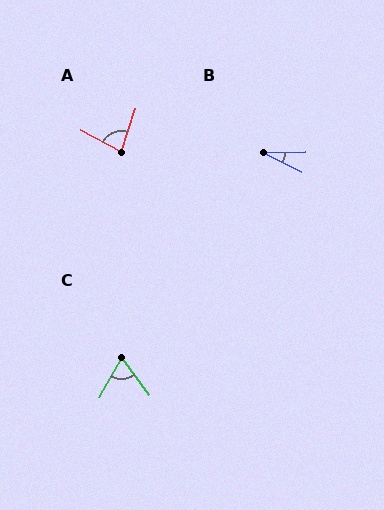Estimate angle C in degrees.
Approximately 66 degrees.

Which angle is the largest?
A, at approximately 80 degrees.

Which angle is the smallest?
B, at approximately 28 degrees.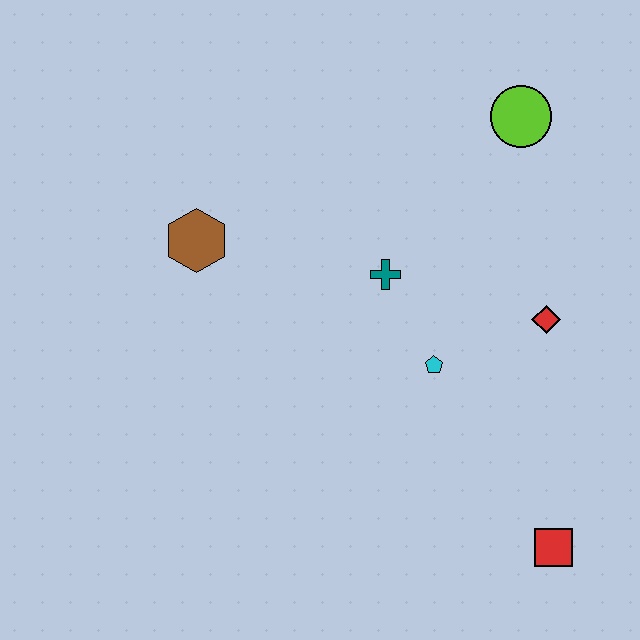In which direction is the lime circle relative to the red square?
The lime circle is above the red square.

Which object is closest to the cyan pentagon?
The teal cross is closest to the cyan pentagon.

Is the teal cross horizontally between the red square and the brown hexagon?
Yes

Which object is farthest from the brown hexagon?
The red square is farthest from the brown hexagon.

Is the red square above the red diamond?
No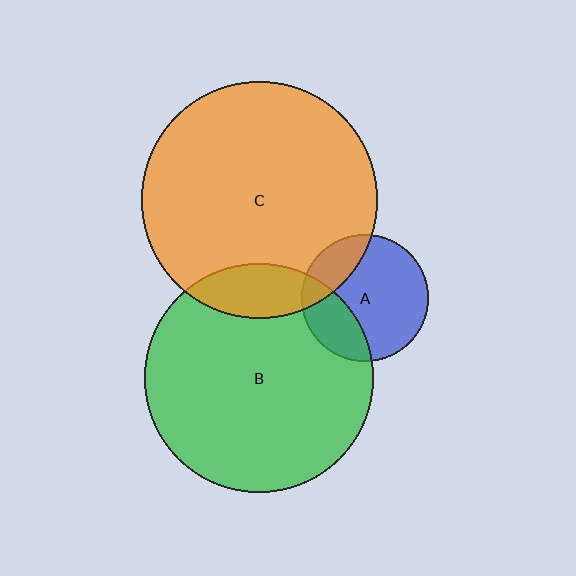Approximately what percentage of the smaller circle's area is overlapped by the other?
Approximately 15%.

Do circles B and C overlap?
Yes.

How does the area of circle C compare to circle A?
Approximately 3.5 times.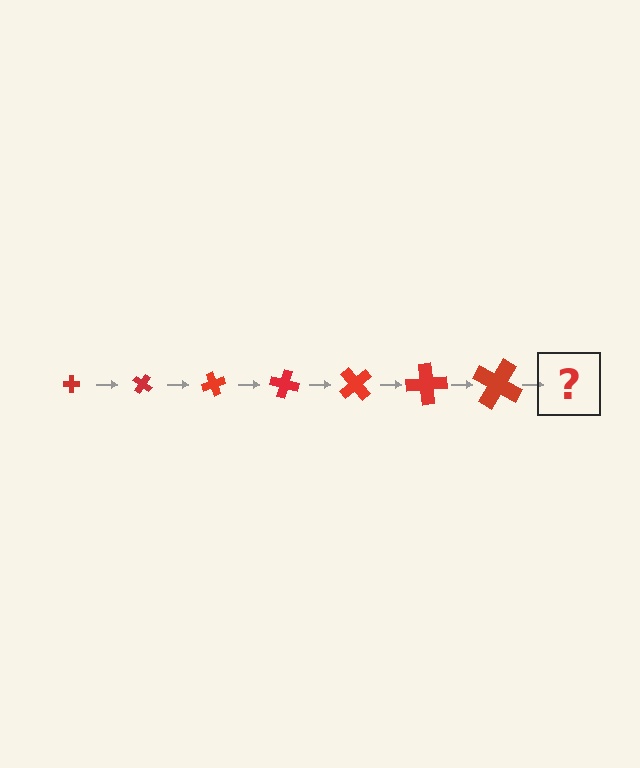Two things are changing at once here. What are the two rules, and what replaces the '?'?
The two rules are that the cross grows larger each step and it rotates 35 degrees each step. The '?' should be a cross, larger than the previous one and rotated 245 degrees from the start.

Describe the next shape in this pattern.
It should be a cross, larger than the previous one and rotated 245 degrees from the start.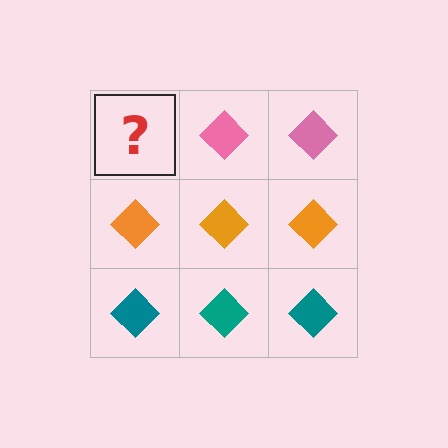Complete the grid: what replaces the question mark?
The question mark should be replaced with a pink diamond.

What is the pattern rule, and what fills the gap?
The rule is that each row has a consistent color. The gap should be filled with a pink diamond.